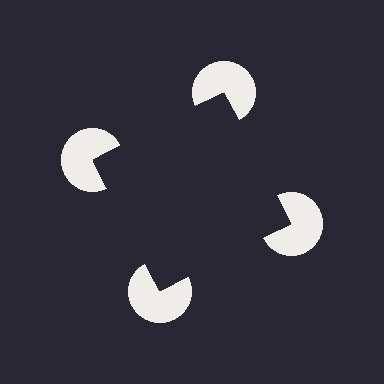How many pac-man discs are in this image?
There are 4 — one at each vertex of the illusory square.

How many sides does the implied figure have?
4 sides.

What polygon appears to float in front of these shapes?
An illusory square — its edges are inferred from the aligned wedge cuts in the pac-man discs, not physically drawn.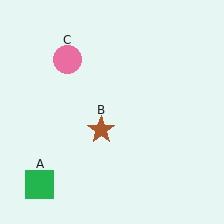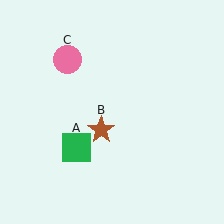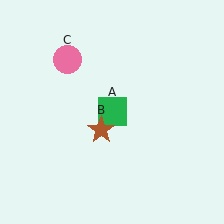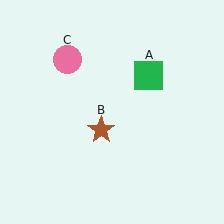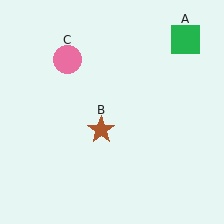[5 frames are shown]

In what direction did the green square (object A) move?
The green square (object A) moved up and to the right.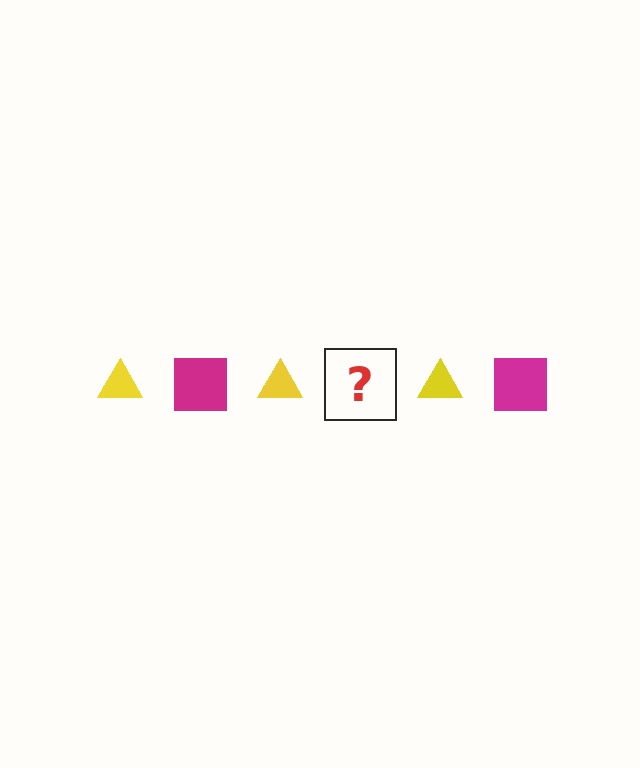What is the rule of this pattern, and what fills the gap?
The rule is that the pattern alternates between yellow triangle and magenta square. The gap should be filled with a magenta square.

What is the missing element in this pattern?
The missing element is a magenta square.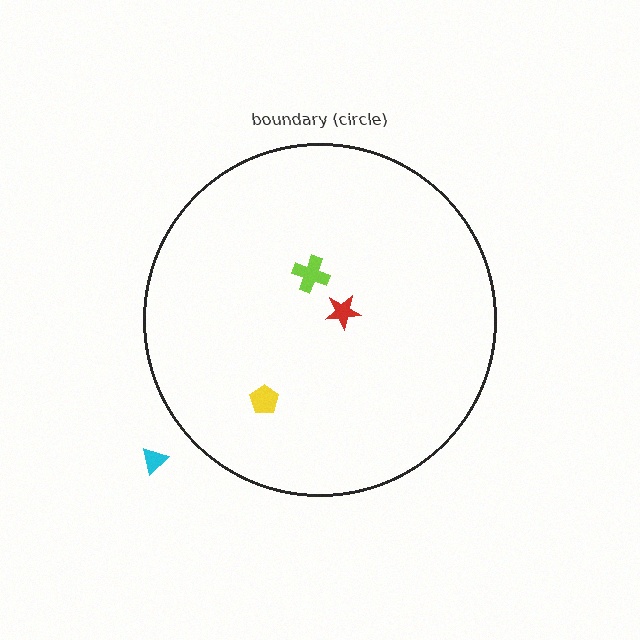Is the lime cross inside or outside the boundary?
Inside.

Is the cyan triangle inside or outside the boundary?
Outside.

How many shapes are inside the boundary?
3 inside, 1 outside.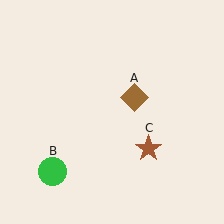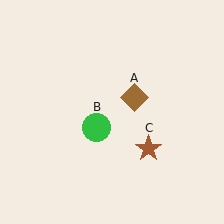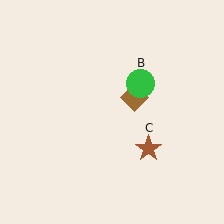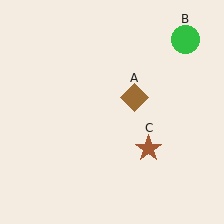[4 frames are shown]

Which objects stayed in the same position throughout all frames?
Brown diamond (object A) and brown star (object C) remained stationary.